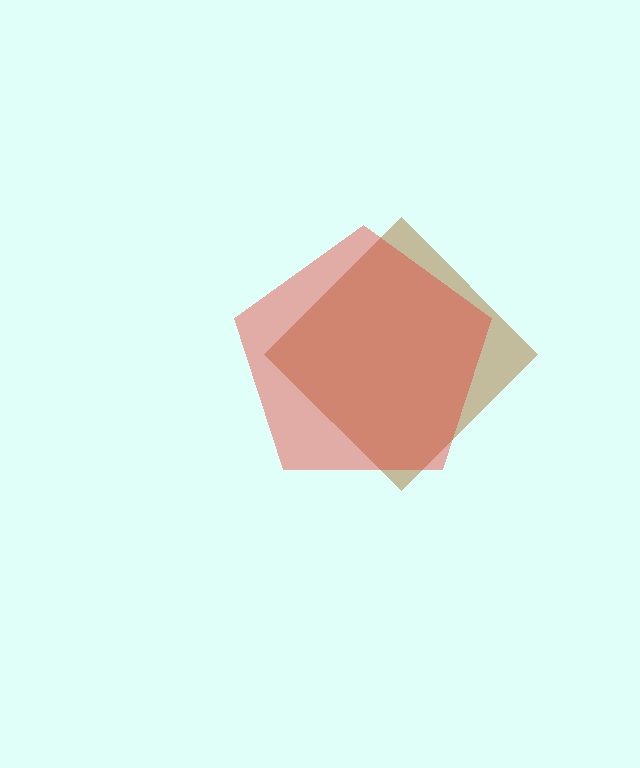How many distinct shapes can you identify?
There are 2 distinct shapes: a brown diamond, a red pentagon.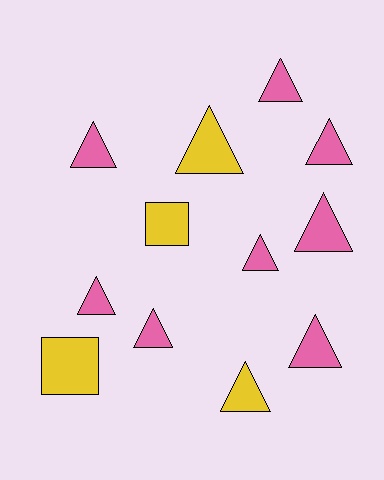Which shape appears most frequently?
Triangle, with 10 objects.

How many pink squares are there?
There are no pink squares.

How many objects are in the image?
There are 12 objects.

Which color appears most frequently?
Pink, with 8 objects.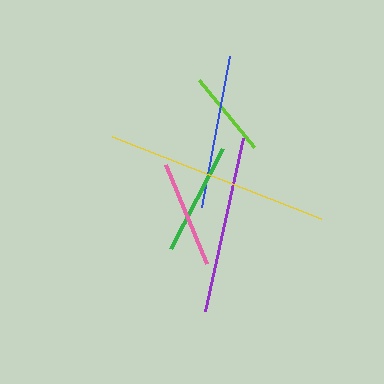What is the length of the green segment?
The green segment is approximately 112 pixels long.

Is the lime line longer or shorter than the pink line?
The pink line is longer than the lime line.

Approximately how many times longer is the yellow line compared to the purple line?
The yellow line is approximately 1.3 times the length of the purple line.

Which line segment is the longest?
The yellow line is the longest at approximately 224 pixels.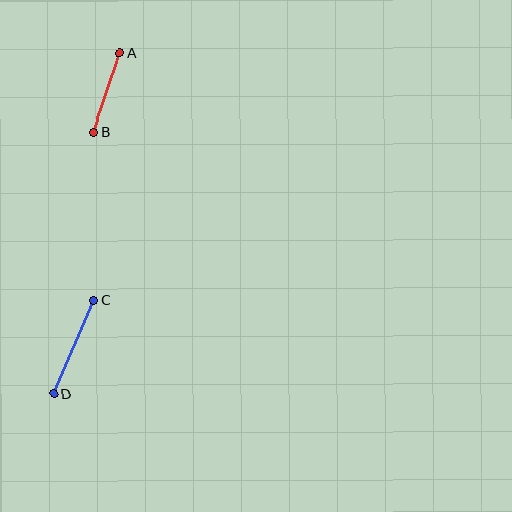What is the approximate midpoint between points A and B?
The midpoint is at approximately (107, 92) pixels.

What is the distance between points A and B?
The distance is approximately 83 pixels.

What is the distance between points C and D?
The distance is approximately 102 pixels.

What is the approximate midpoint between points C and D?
The midpoint is at approximately (74, 347) pixels.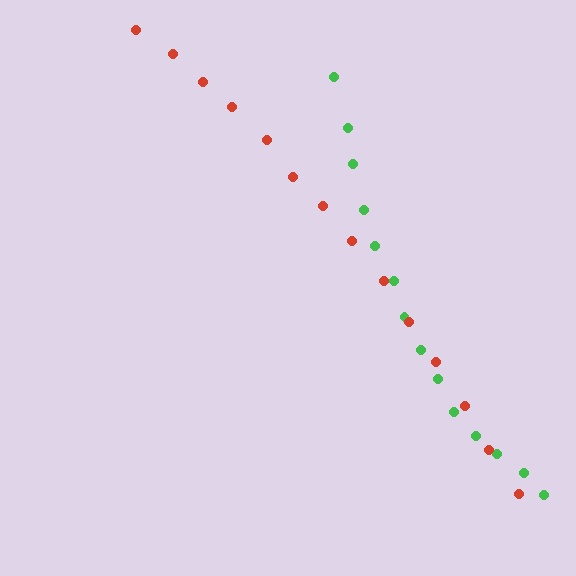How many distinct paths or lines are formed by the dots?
There are 2 distinct paths.